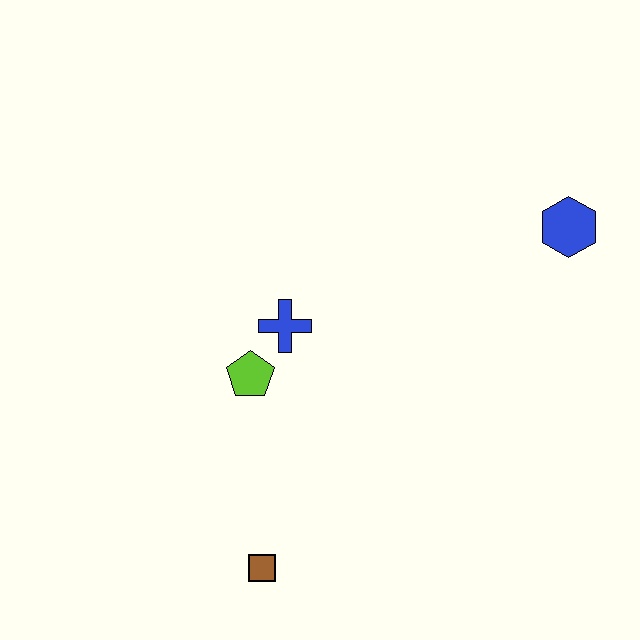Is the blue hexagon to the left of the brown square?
No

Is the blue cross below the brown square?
No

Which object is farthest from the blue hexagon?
The brown square is farthest from the blue hexagon.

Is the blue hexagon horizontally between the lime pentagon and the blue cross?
No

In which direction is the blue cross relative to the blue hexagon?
The blue cross is to the left of the blue hexagon.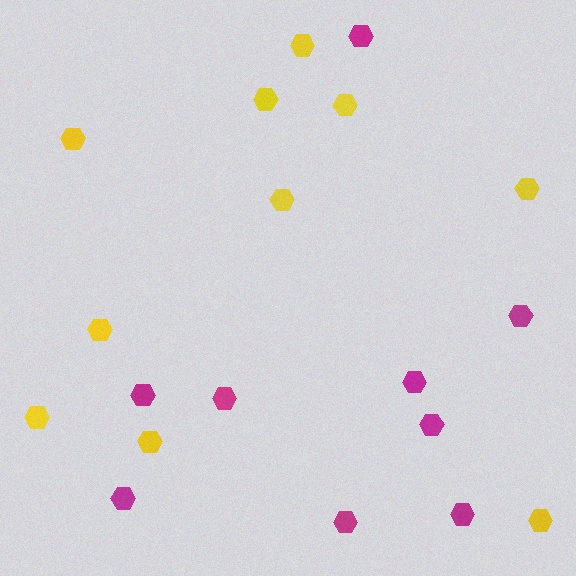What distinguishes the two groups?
There are 2 groups: one group of yellow hexagons (10) and one group of magenta hexagons (9).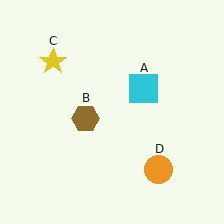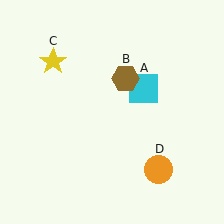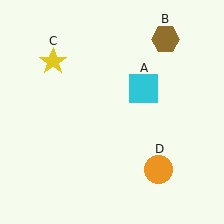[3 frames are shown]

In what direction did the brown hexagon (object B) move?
The brown hexagon (object B) moved up and to the right.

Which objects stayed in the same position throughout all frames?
Cyan square (object A) and yellow star (object C) and orange circle (object D) remained stationary.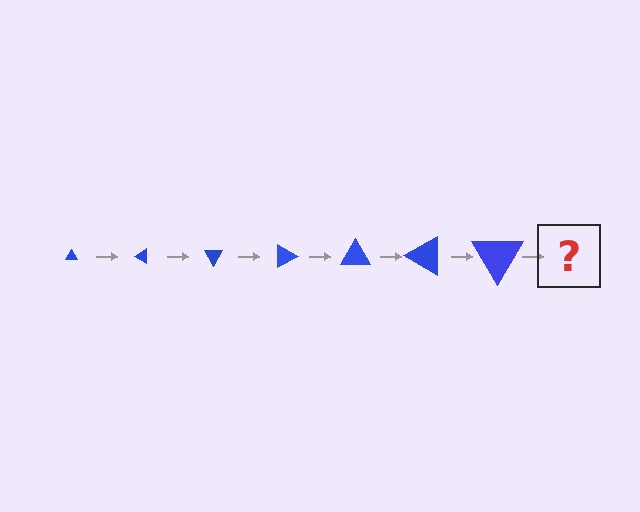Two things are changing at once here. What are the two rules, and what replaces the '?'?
The two rules are that the triangle grows larger each step and it rotates 30 degrees each step. The '?' should be a triangle, larger than the previous one and rotated 210 degrees from the start.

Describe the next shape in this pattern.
It should be a triangle, larger than the previous one and rotated 210 degrees from the start.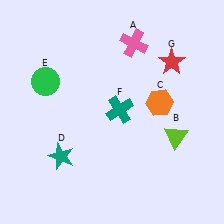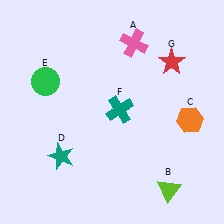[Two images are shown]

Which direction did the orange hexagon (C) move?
The orange hexagon (C) moved right.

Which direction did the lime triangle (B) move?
The lime triangle (B) moved down.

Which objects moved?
The objects that moved are: the lime triangle (B), the orange hexagon (C).